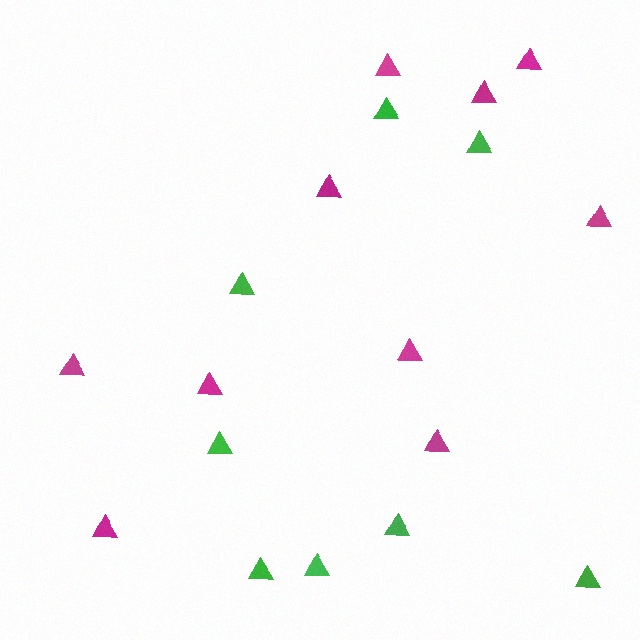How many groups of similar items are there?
There are 2 groups: one group of magenta triangles (10) and one group of green triangles (8).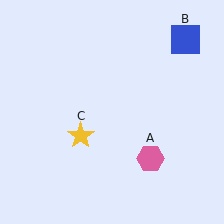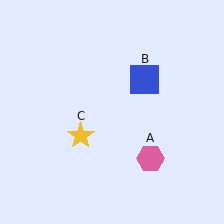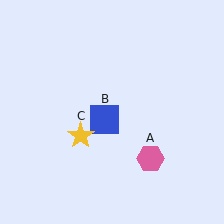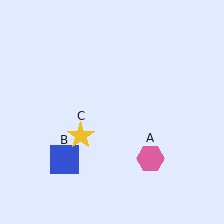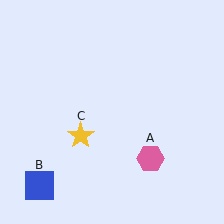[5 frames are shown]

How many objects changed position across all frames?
1 object changed position: blue square (object B).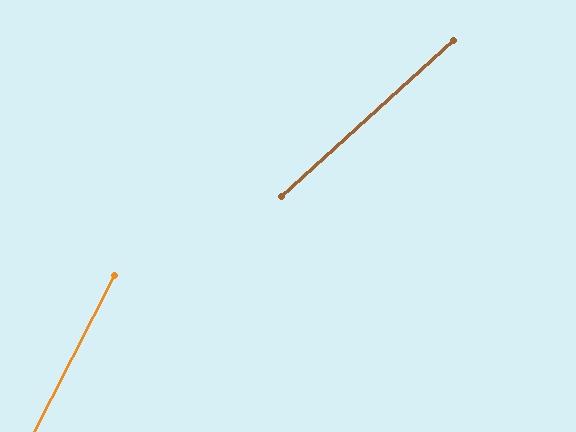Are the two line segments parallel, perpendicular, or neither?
Neither parallel nor perpendicular — they differ by about 21°.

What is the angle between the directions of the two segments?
Approximately 21 degrees.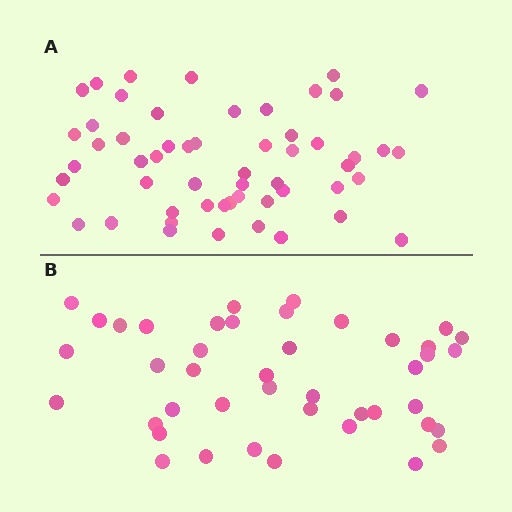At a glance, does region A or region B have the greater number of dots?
Region A (the top region) has more dots.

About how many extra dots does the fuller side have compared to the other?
Region A has roughly 12 or so more dots than region B.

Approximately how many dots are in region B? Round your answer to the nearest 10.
About 40 dots. (The exact count is 43, which rounds to 40.)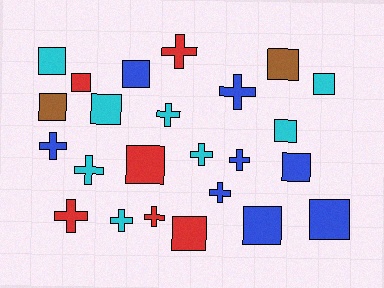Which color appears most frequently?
Blue, with 8 objects.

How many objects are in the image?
There are 24 objects.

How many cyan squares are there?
There are 4 cyan squares.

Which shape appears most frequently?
Square, with 13 objects.